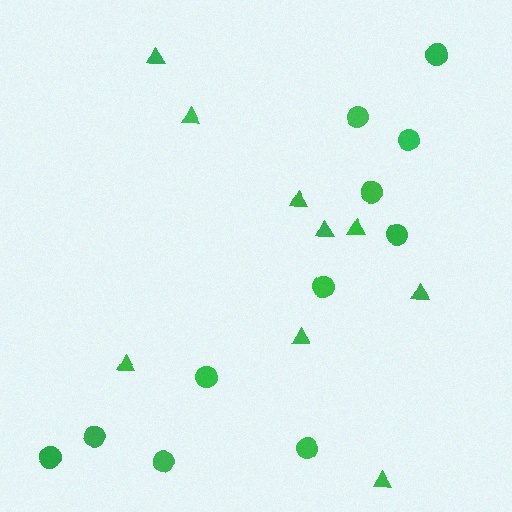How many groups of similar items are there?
There are 2 groups: one group of triangles (9) and one group of circles (11).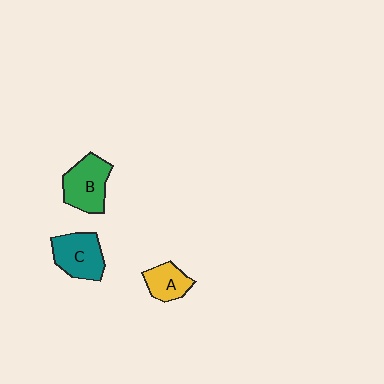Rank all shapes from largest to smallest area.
From largest to smallest: B (green), C (teal), A (yellow).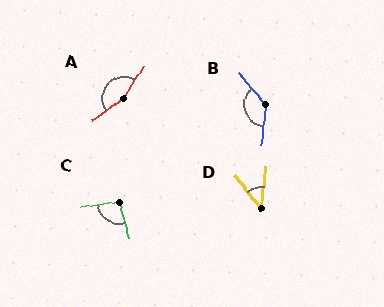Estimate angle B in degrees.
Approximately 134 degrees.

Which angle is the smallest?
D, at approximately 46 degrees.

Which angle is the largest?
A, at approximately 159 degrees.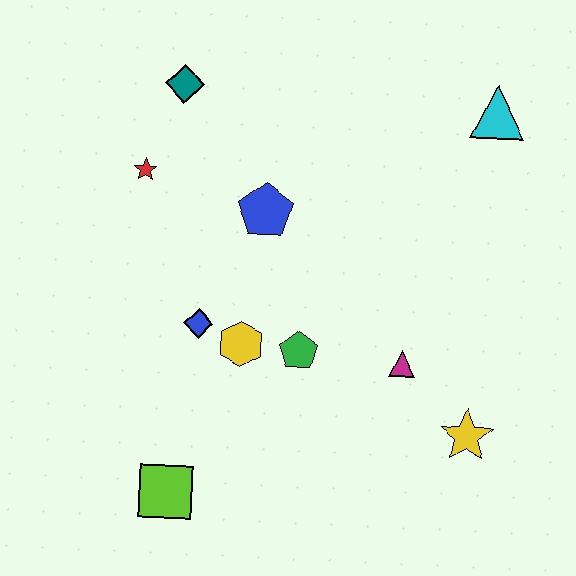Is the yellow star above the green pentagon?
No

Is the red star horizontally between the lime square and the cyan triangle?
No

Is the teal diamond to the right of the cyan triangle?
No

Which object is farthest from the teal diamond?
The yellow star is farthest from the teal diamond.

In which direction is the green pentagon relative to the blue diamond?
The green pentagon is to the right of the blue diamond.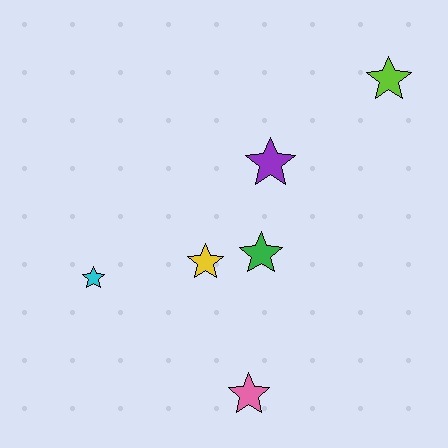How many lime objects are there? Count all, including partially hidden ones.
There is 1 lime object.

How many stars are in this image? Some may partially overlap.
There are 6 stars.